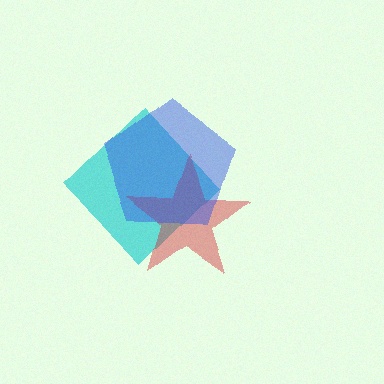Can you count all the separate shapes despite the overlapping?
Yes, there are 3 separate shapes.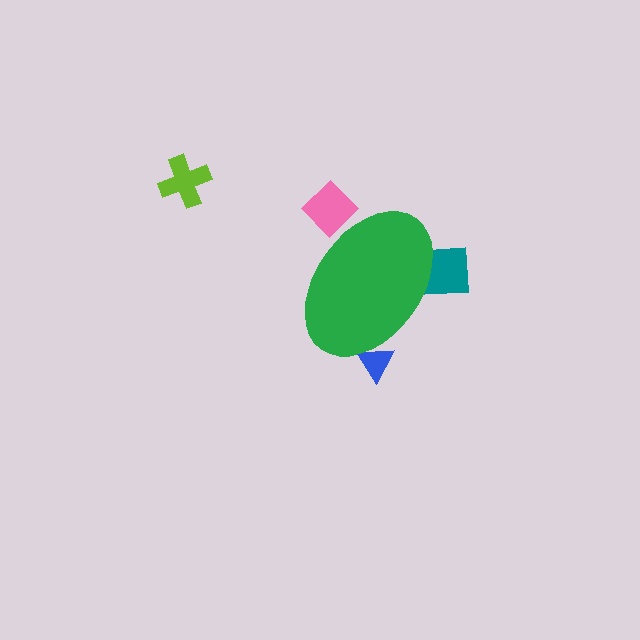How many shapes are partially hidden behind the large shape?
3 shapes are partially hidden.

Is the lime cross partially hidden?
No, the lime cross is fully visible.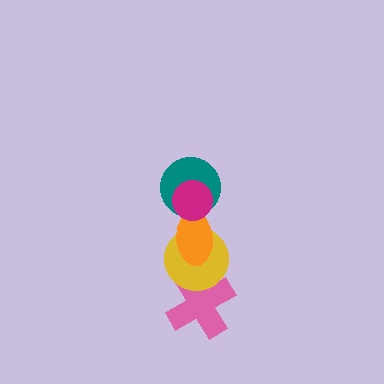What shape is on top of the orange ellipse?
The teal circle is on top of the orange ellipse.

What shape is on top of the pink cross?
The yellow circle is on top of the pink cross.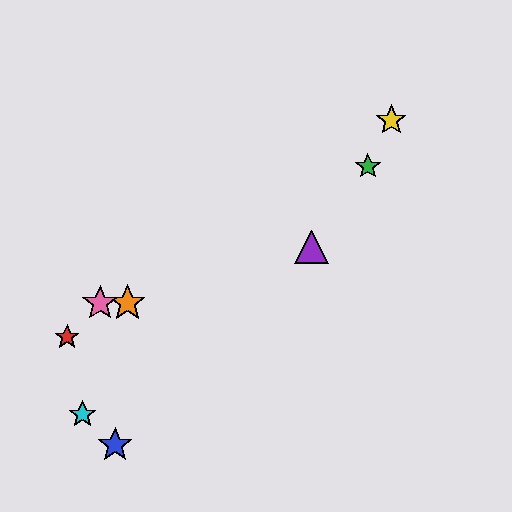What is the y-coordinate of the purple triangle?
The purple triangle is at y≈247.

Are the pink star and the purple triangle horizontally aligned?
No, the pink star is at y≈303 and the purple triangle is at y≈247.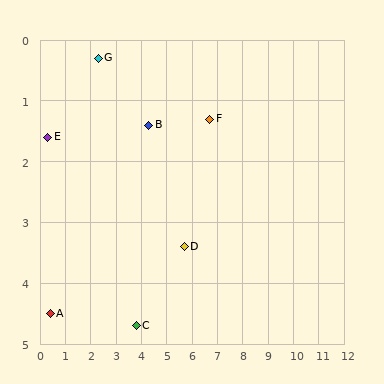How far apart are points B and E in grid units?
Points B and E are about 4.0 grid units apart.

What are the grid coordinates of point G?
Point G is at approximately (2.3, 0.3).